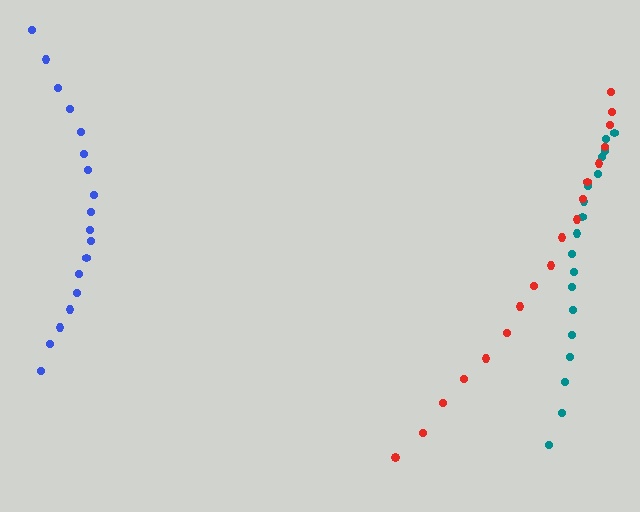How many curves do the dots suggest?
There are 3 distinct paths.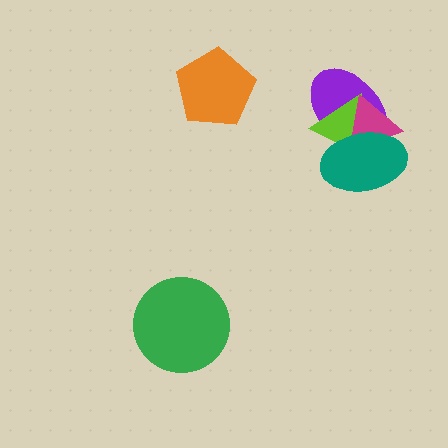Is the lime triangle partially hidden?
Yes, it is partially covered by another shape.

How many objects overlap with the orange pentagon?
0 objects overlap with the orange pentagon.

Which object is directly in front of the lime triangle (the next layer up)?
The magenta triangle is directly in front of the lime triangle.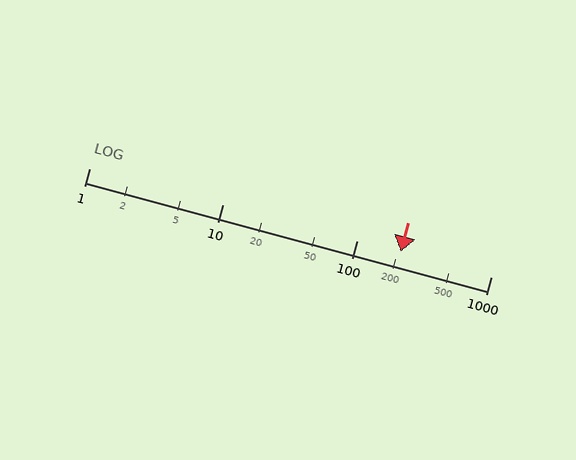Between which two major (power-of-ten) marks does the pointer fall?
The pointer is between 100 and 1000.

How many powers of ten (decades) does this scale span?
The scale spans 3 decades, from 1 to 1000.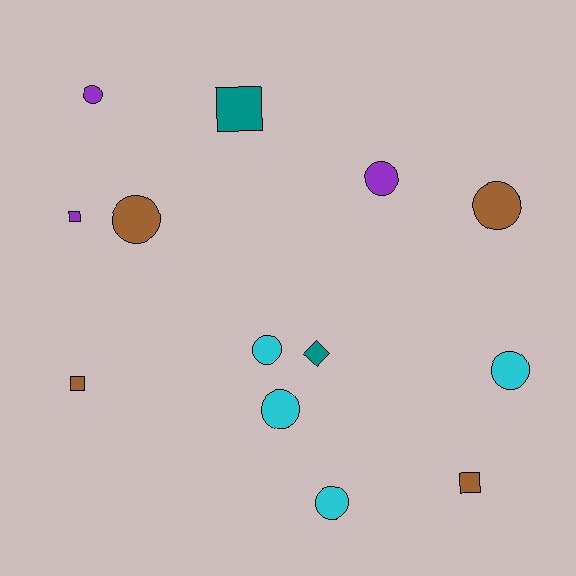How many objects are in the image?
There are 13 objects.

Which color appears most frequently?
Brown, with 4 objects.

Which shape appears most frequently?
Circle, with 8 objects.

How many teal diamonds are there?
There is 1 teal diamond.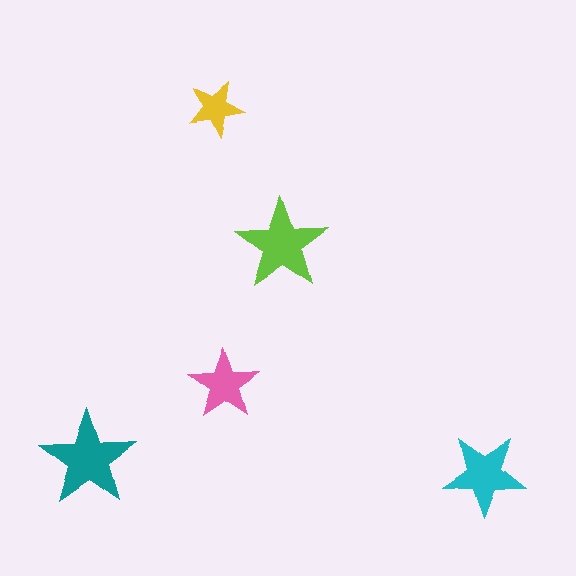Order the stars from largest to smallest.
the teal one, the lime one, the cyan one, the pink one, the yellow one.